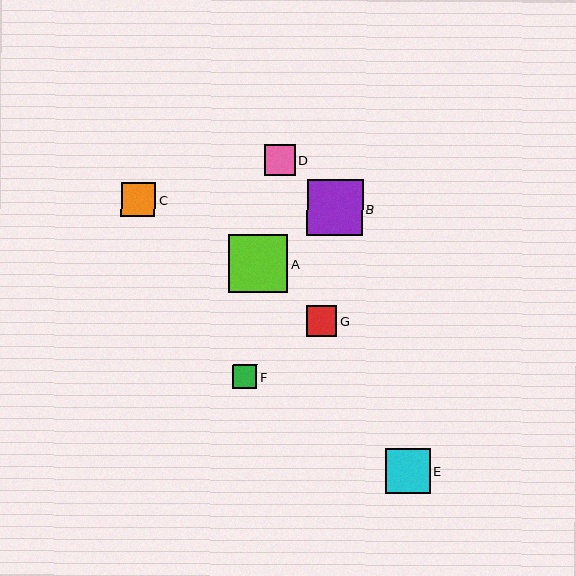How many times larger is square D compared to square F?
Square D is approximately 1.3 times the size of square F.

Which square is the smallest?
Square F is the smallest with a size of approximately 24 pixels.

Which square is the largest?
Square A is the largest with a size of approximately 59 pixels.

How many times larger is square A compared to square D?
Square A is approximately 1.9 times the size of square D.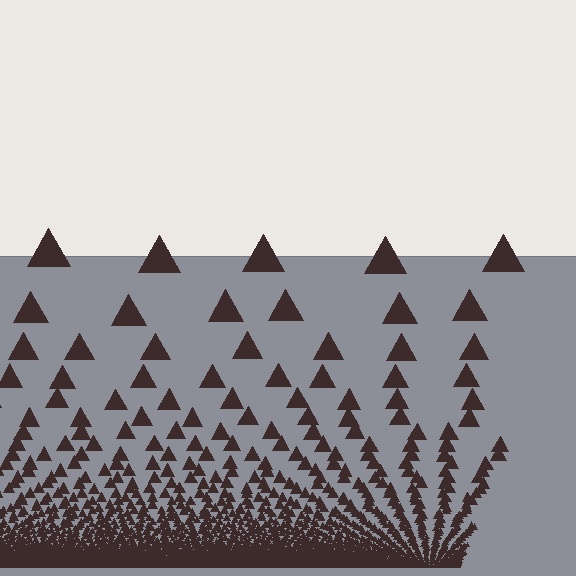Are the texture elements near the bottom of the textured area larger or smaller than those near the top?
Smaller. The gradient is inverted — elements near the bottom are smaller and denser.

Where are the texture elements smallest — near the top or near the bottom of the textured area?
Near the bottom.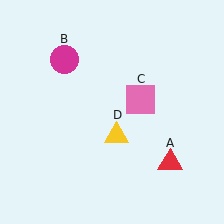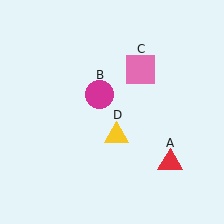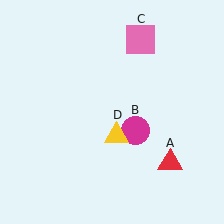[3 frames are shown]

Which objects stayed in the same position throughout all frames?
Red triangle (object A) and yellow triangle (object D) remained stationary.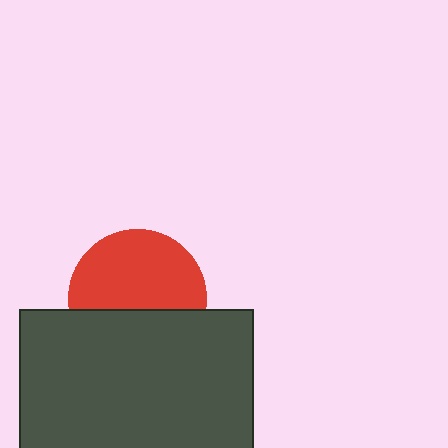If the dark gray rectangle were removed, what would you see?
You would see the complete red circle.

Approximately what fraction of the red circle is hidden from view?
Roughly 40% of the red circle is hidden behind the dark gray rectangle.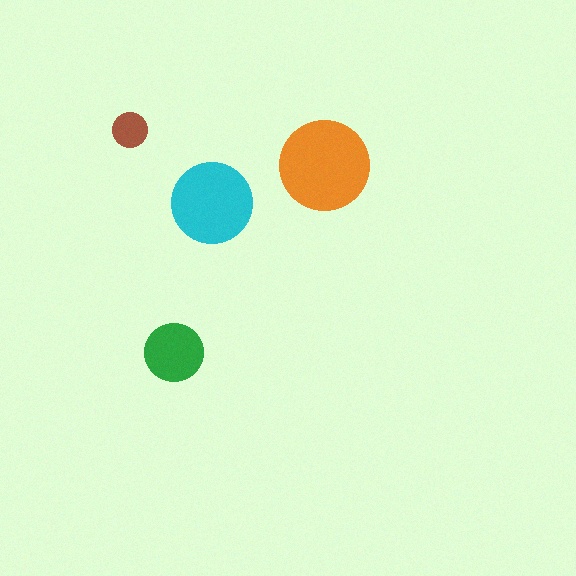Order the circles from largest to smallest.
the orange one, the cyan one, the green one, the brown one.